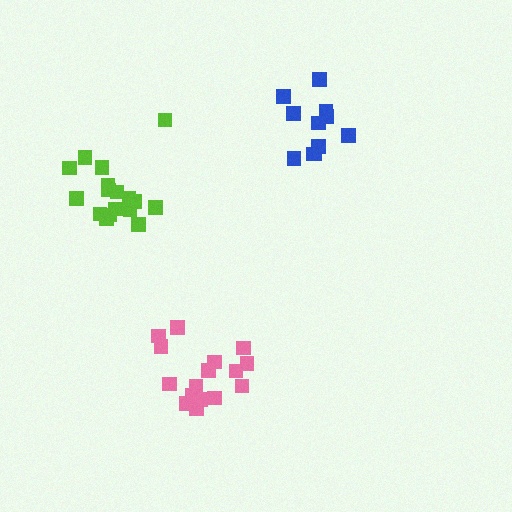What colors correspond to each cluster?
The clusters are colored: blue, pink, lime.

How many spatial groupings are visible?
There are 3 spatial groupings.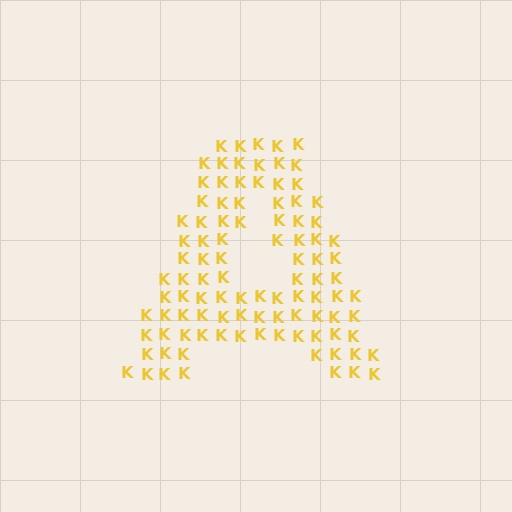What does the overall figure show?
The overall figure shows the letter A.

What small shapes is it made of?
It is made of small letter K's.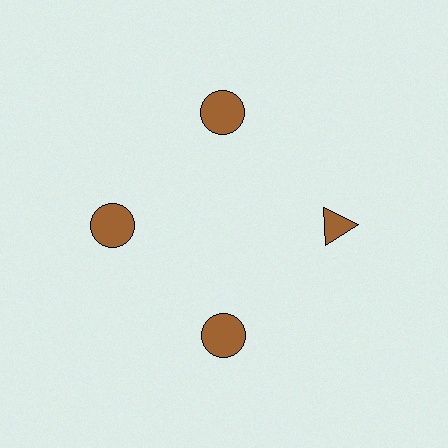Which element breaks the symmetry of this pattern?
The brown triangle at roughly the 3 o'clock position breaks the symmetry. All other shapes are brown circles.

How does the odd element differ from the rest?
It has a different shape: triangle instead of circle.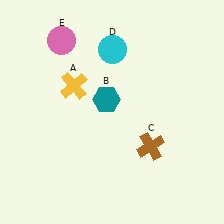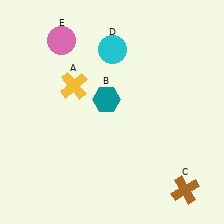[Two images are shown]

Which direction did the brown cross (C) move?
The brown cross (C) moved down.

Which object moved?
The brown cross (C) moved down.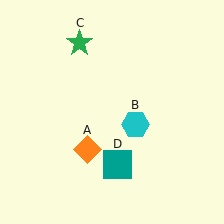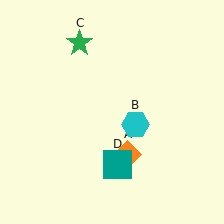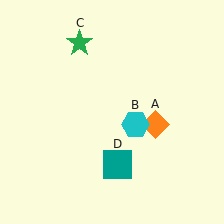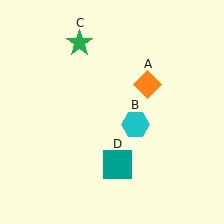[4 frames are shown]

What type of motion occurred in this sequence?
The orange diamond (object A) rotated counterclockwise around the center of the scene.